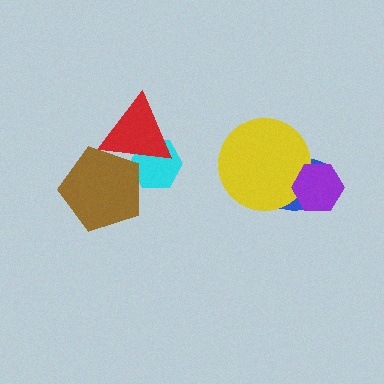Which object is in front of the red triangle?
The brown pentagon is in front of the red triangle.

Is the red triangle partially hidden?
Yes, it is partially covered by another shape.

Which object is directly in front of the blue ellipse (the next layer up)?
The yellow circle is directly in front of the blue ellipse.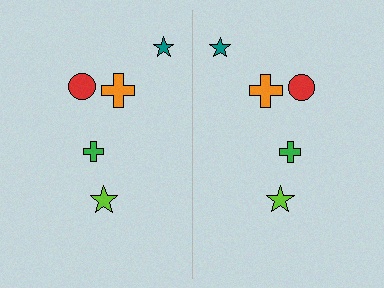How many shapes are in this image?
There are 10 shapes in this image.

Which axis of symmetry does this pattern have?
The pattern has a vertical axis of symmetry running through the center of the image.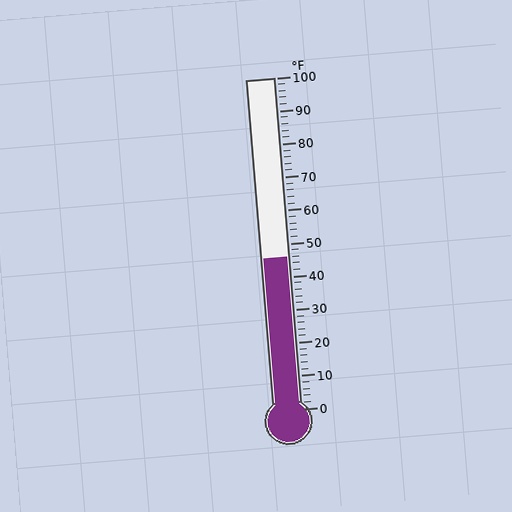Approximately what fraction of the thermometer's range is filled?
The thermometer is filled to approximately 45% of its range.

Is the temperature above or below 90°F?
The temperature is below 90°F.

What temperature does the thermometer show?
The thermometer shows approximately 46°F.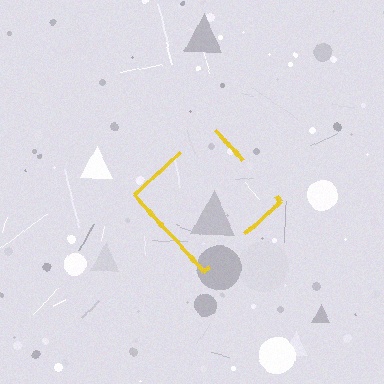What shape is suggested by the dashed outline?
The dashed outline suggests a diamond.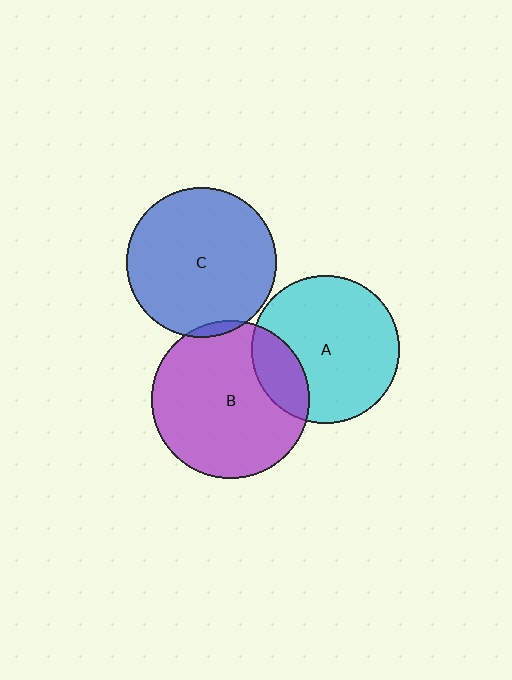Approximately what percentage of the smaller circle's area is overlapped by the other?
Approximately 5%.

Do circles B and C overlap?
Yes.